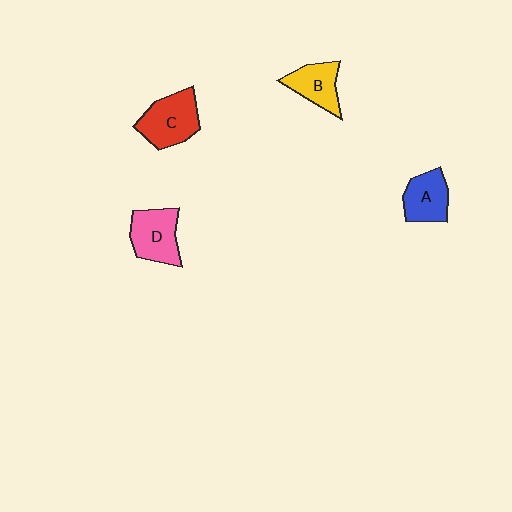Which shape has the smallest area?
Shape B (yellow).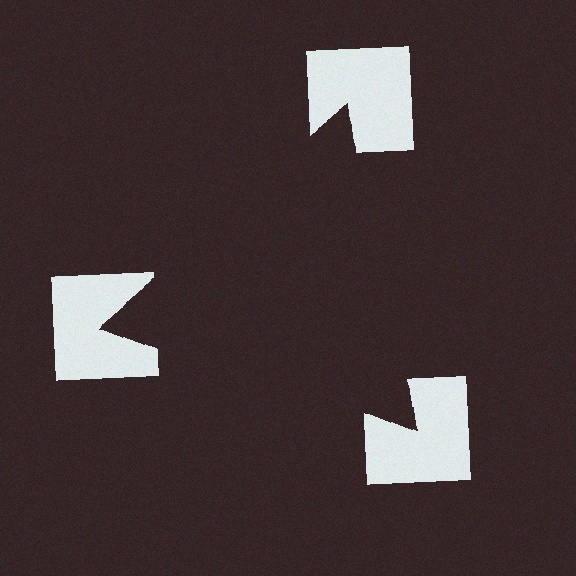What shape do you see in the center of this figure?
An illusory triangle — its edges are inferred from the aligned wedge cuts in the notched squares, not physically drawn.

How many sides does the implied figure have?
3 sides.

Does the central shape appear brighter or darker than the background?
It typically appears slightly darker than the background, even though no actual brightness change is drawn.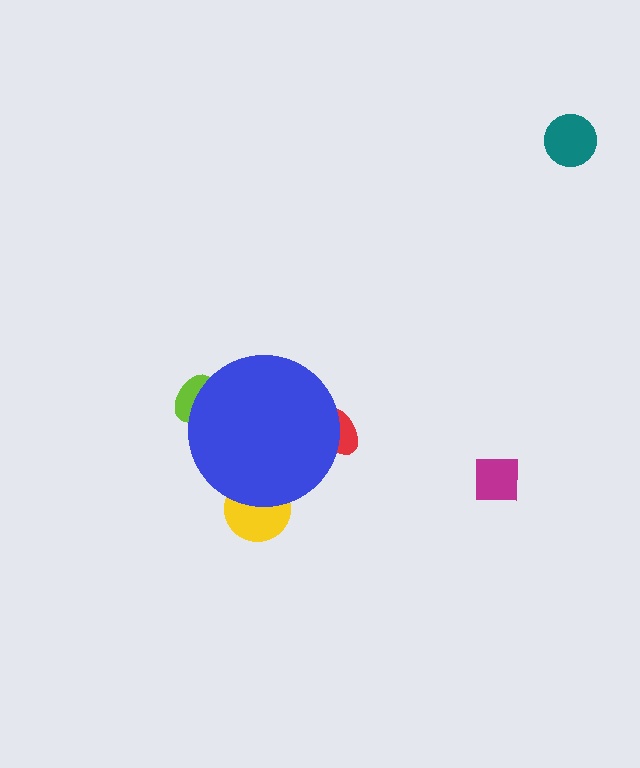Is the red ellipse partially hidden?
Yes, the red ellipse is partially hidden behind the blue circle.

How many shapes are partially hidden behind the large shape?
3 shapes are partially hidden.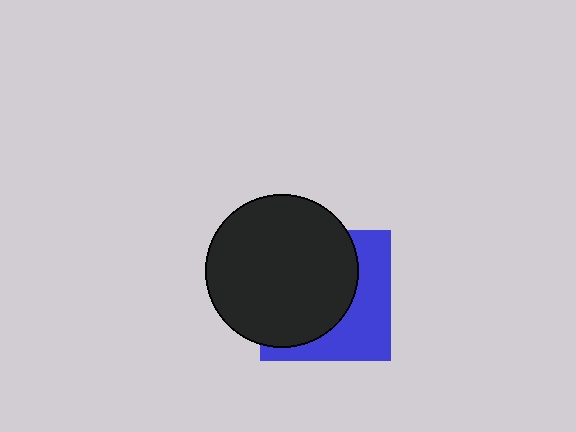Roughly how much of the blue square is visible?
A small part of it is visible (roughly 41%).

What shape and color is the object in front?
The object in front is a black circle.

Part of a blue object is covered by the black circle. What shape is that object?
It is a square.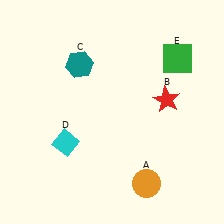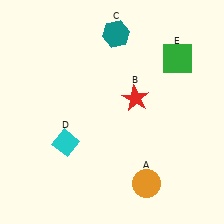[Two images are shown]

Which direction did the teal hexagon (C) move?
The teal hexagon (C) moved right.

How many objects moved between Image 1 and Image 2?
2 objects moved between the two images.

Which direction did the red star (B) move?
The red star (B) moved left.